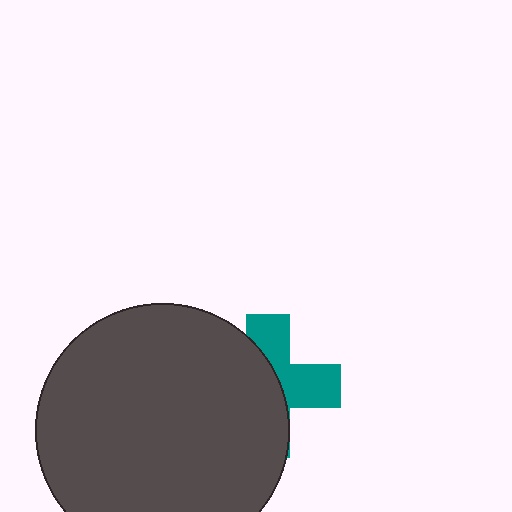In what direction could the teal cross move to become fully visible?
The teal cross could move right. That would shift it out from behind the dark gray circle entirely.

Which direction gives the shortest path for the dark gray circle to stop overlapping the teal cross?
Moving left gives the shortest separation.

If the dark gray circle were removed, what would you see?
You would see the complete teal cross.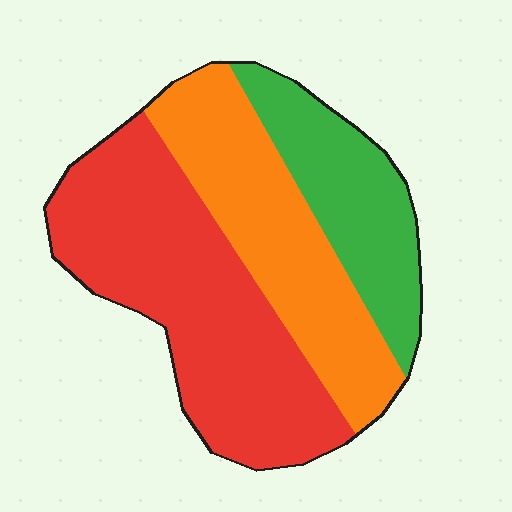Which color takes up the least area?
Green, at roughly 20%.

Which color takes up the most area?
Red, at roughly 45%.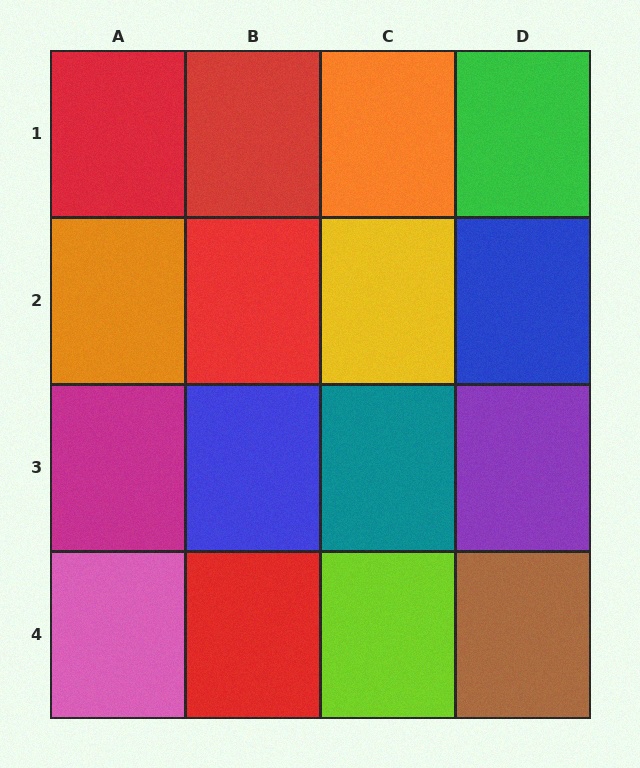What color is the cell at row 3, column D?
Purple.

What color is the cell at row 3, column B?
Blue.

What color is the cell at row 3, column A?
Magenta.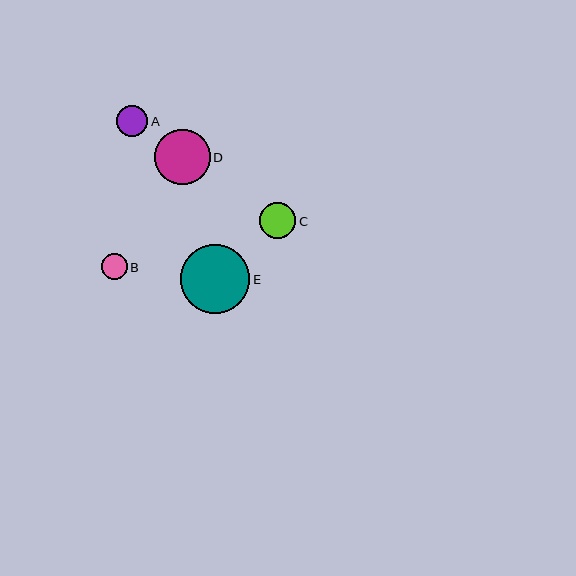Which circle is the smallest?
Circle B is the smallest with a size of approximately 26 pixels.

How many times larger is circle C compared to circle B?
Circle C is approximately 1.4 times the size of circle B.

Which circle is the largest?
Circle E is the largest with a size of approximately 69 pixels.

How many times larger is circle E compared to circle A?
Circle E is approximately 2.2 times the size of circle A.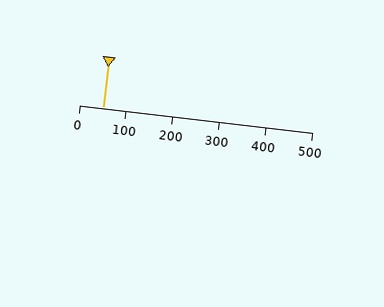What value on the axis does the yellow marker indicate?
The marker indicates approximately 50.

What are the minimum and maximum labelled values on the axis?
The axis runs from 0 to 500.